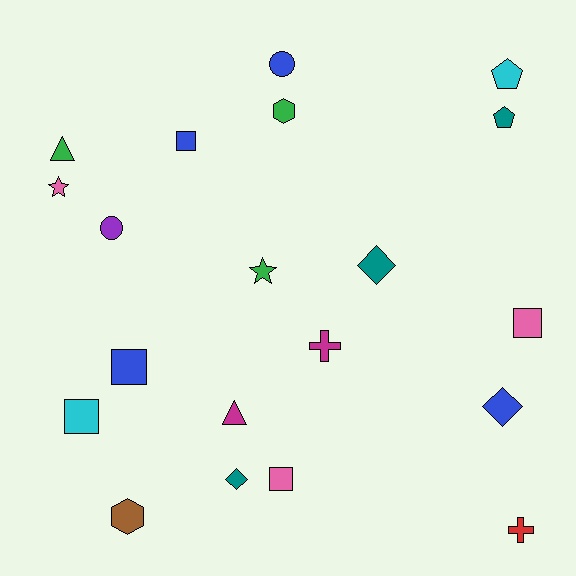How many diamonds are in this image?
There are 3 diamonds.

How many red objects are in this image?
There is 1 red object.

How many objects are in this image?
There are 20 objects.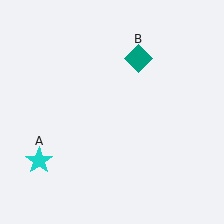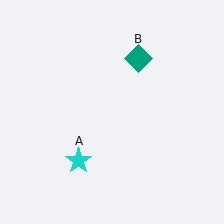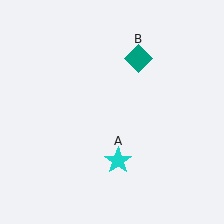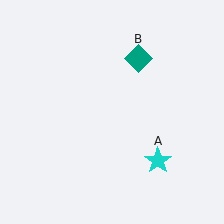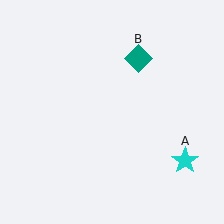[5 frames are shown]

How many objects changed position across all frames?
1 object changed position: cyan star (object A).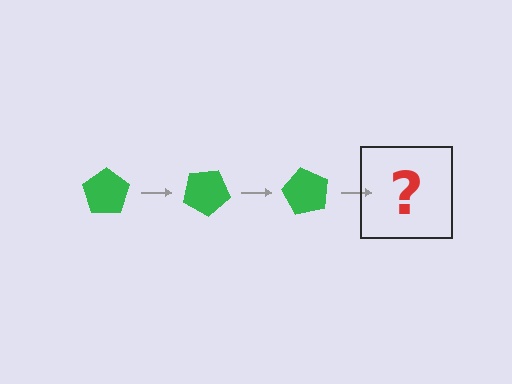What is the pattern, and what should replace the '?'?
The pattern is that the pentagon rotates 30 degrees each step. The '?' should be a green pentagon rotated 90 degrees.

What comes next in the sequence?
The next element should be a green pentagon rotated 90 degrees.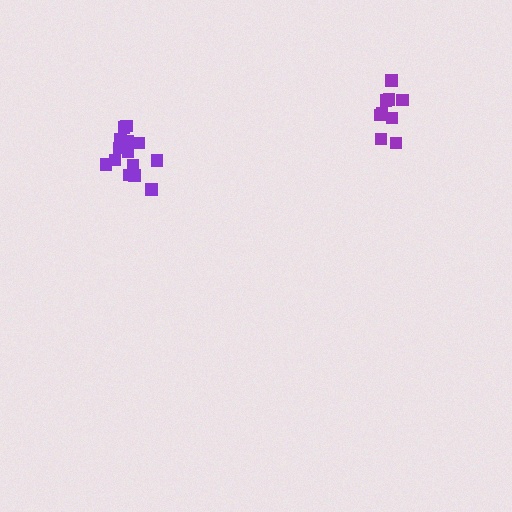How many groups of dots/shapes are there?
There are 2 groups.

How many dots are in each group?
Group 1: 15 dots, Group 2: 9 dots (24 total).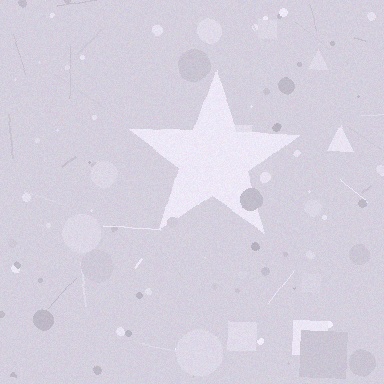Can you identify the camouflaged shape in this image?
The camouflaged shape is a star.